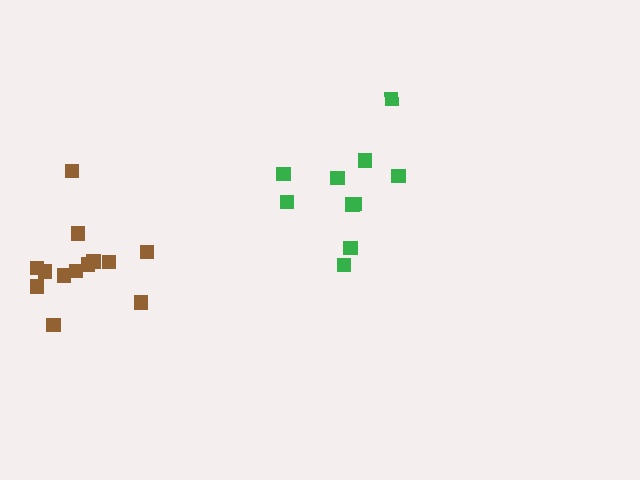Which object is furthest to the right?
The green cluster is rightmost.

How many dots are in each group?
Group 1: 13 dots, Group 2: 10 dots (23 total).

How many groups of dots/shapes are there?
There are 2 groups.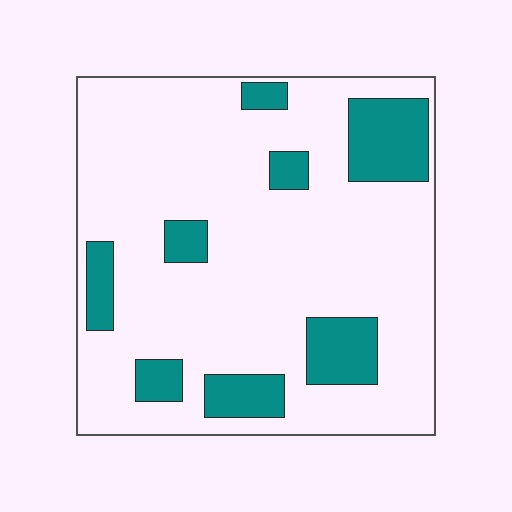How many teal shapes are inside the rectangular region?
8.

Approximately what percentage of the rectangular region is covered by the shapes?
Approximately 20%.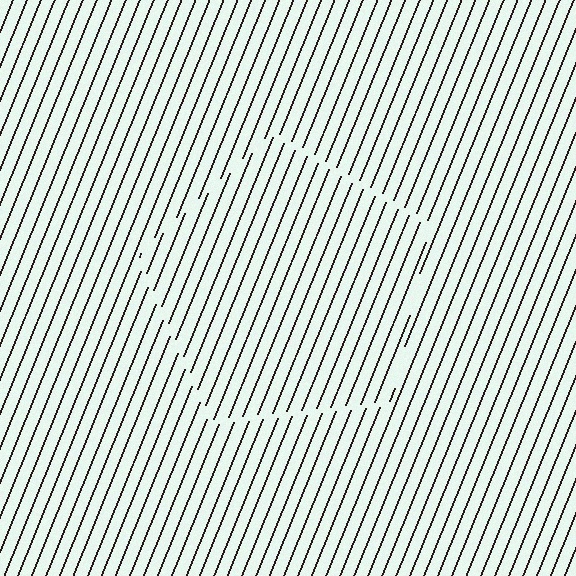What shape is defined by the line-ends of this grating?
An illusory pentagon. The interior of the shape contains the same grating, shifted by half a period — the contour is defined by the phase discontinuity where line-ends from the inner and outer gratings abut.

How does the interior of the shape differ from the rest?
The interior of the shape contains the same grating, shifted by half a period — the contour is defined by the phase discontinuity where line-ends from the inner and outer gratings abut.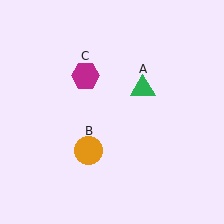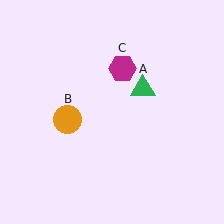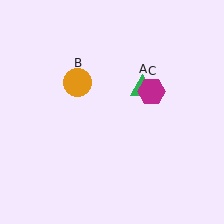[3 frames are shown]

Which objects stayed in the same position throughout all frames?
Green triangle (object A) remained stationary.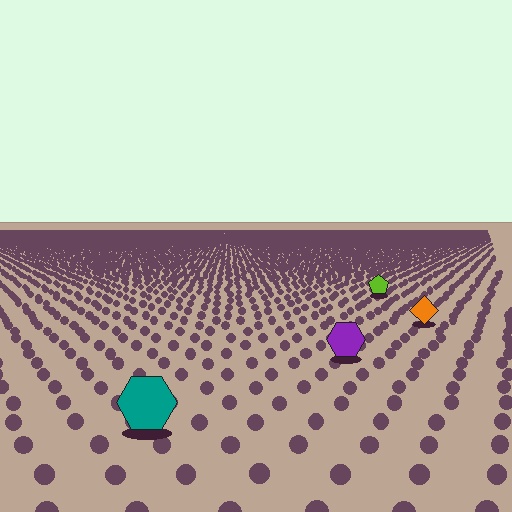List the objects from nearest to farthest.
From nearest to farthest: the teal hexagon, the purple hexagon, the orange diamond, the lime pentagon.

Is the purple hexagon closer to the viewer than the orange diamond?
Yes. The purple hexagon is closer — you can tell from the texture gradient: the ground texture is coarser near it.